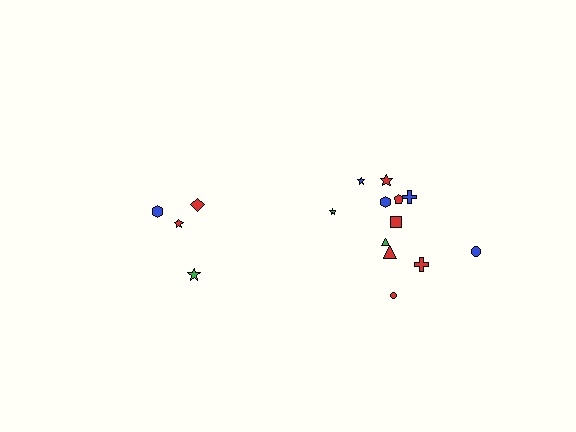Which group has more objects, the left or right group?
The right group.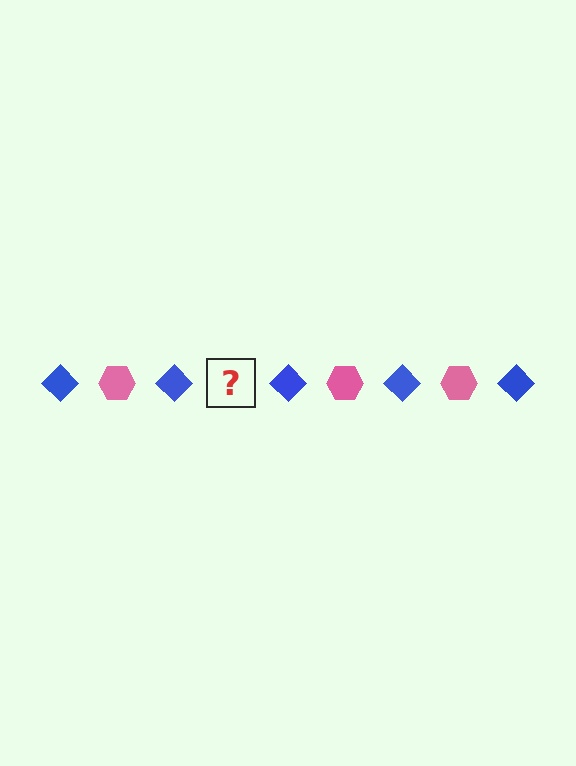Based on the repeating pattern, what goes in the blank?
The blank should be a pink hexagon.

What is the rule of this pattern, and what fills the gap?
The rule is that the pattern alternates between blue diamond and pink hexagon. The gap should be filled with a pink hexagon.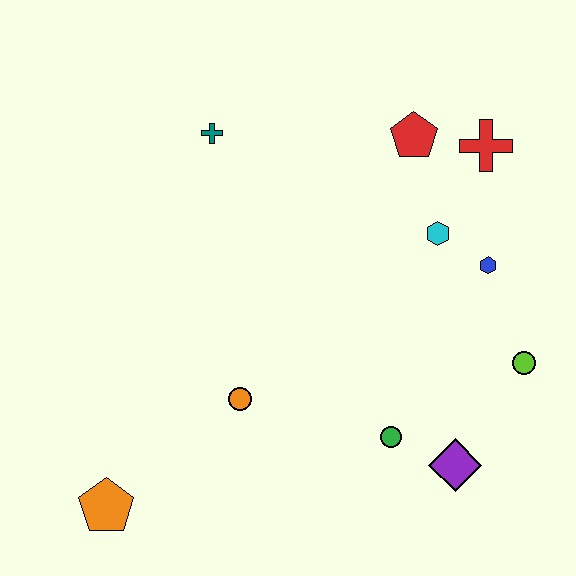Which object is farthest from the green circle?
The teal cross is farthest from the green circle.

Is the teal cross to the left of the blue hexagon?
Yes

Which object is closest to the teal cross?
The red pentagon is closest to the teal cross.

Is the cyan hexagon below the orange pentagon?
No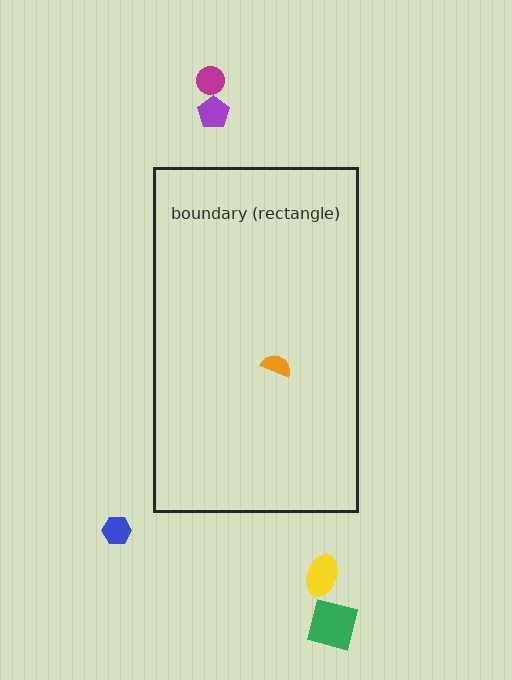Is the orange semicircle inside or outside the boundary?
Inside.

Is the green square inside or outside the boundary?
Outside.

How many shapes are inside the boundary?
1 inside, 5 outside.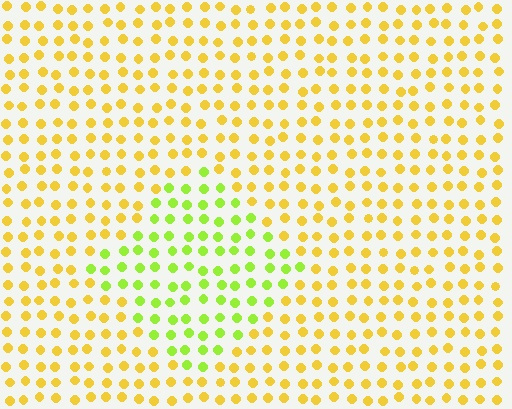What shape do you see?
I see a diamond.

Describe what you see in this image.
The image is filled with small yellow elements in a uniform arrangement. A diamond-shaped region is visible where the elements are tinted to a slightly different hue, forming a subtle color boundary.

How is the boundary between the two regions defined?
The boundary is defined purely by a slight shift in hue (about 42 degrees). Spacing, size, and orientation are identical on both sides.